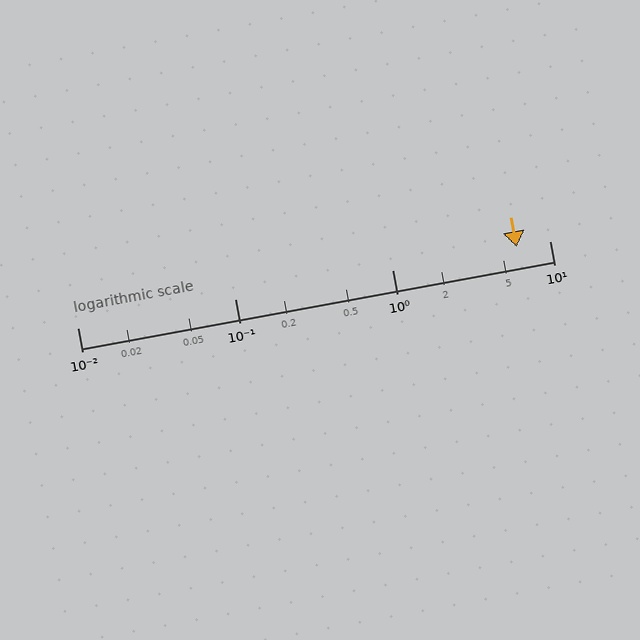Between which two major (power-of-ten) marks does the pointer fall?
The pointer is between 1 and 10.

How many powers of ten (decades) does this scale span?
The scale spans 3 decades, from 0.01 to 10.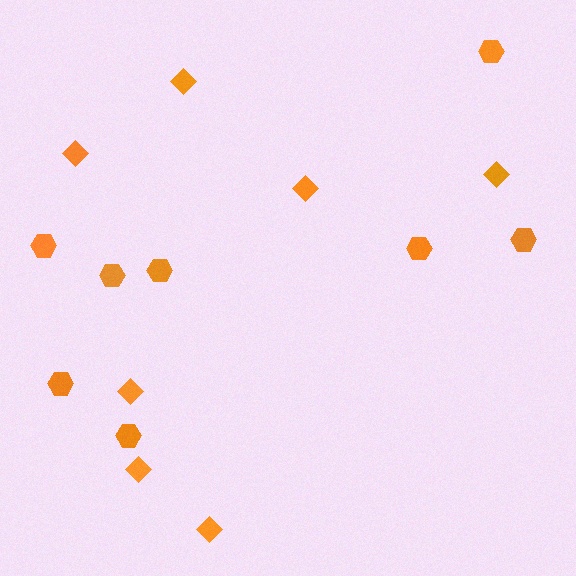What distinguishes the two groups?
There are 2 groups: one group of diamonds (7) and one group of hexagons (8).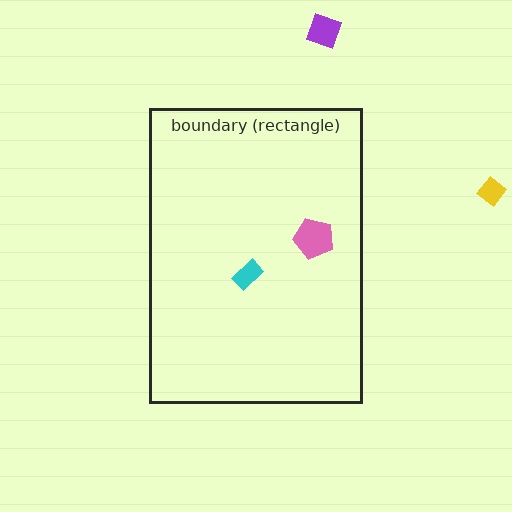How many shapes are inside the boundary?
2 inside, 2 outside.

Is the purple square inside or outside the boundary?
Outside.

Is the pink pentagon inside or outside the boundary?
Inside.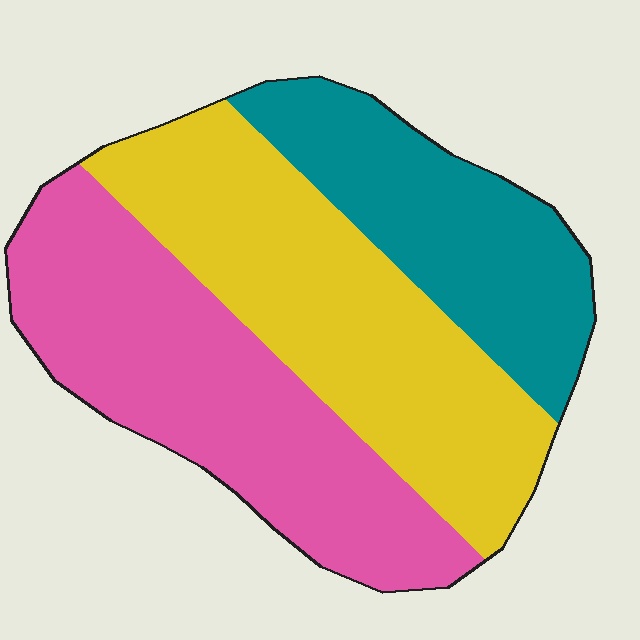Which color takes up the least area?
Teal, at roughly 25%.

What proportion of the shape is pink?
Pink covers roughly 35% of the shape.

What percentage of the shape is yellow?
Yellow covers 38% of the shape.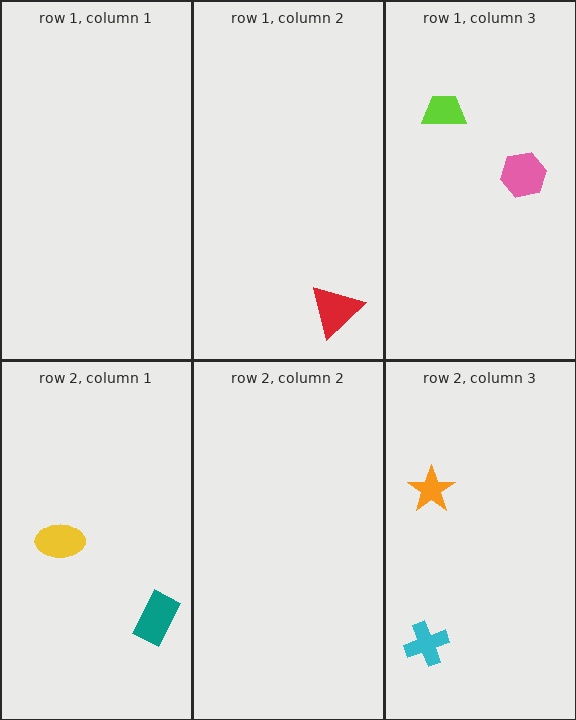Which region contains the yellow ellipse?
The row 2, column 1 region.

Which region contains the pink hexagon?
The row 1, column 3 region.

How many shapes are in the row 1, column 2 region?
1.